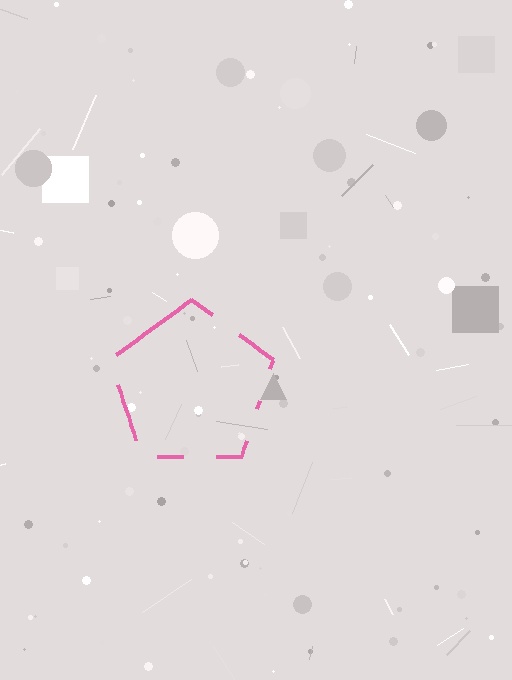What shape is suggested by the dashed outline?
The dashed outline suggests a pentagon.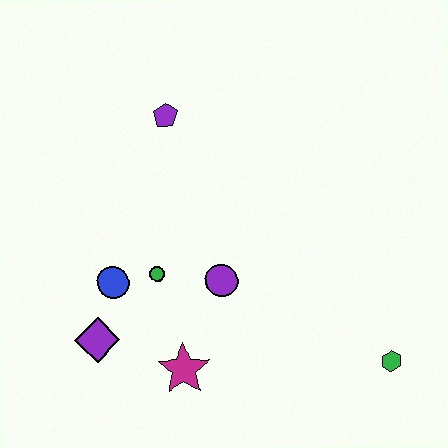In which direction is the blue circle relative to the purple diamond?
The blue circle is above the purple diamond.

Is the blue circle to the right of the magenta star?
No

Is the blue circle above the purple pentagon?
No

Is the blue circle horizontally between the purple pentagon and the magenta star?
No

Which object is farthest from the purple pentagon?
The green hexagon is farthest from the purple pentagon.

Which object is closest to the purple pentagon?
The green circle is closest to the purple pentagon.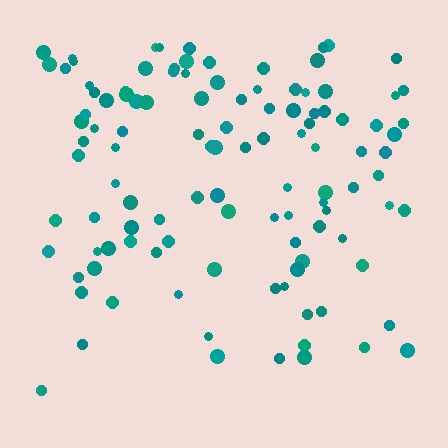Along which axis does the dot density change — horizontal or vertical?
Vertical.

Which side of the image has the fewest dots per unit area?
The bottom.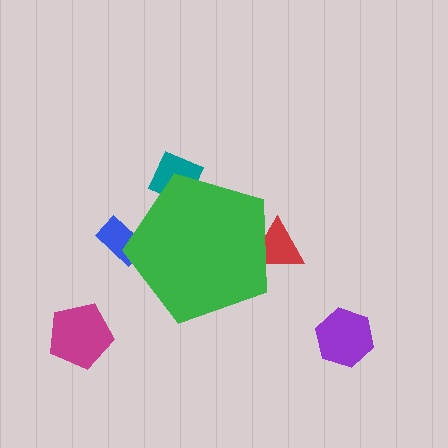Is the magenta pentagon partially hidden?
No, the magenta pentagon is fully visible.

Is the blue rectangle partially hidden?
Yes, the blue rectangle is partially hidden behind the green pentagon.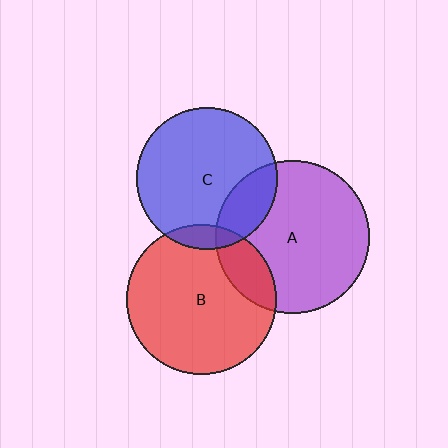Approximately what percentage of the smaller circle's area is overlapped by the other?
Approximately 20%.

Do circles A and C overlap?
Yes.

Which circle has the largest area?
Circle A (purple).